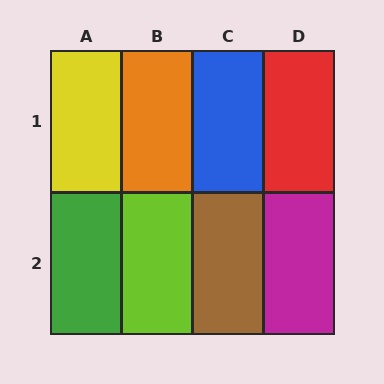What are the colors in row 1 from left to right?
Yellow, orange, blue, red.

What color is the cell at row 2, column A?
Green.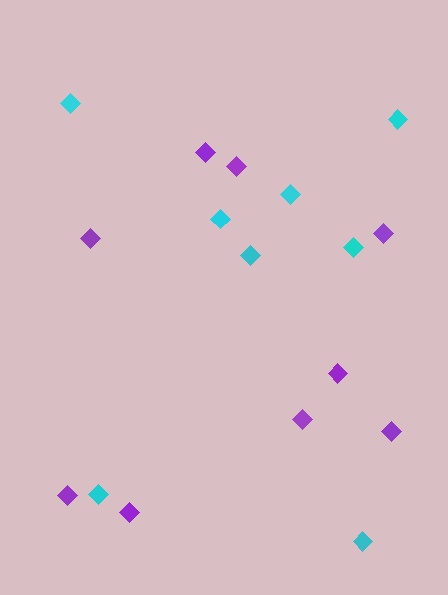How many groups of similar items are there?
There are 2 groups: one group of cyan diamonds (8) and one group of purple diamonds (9).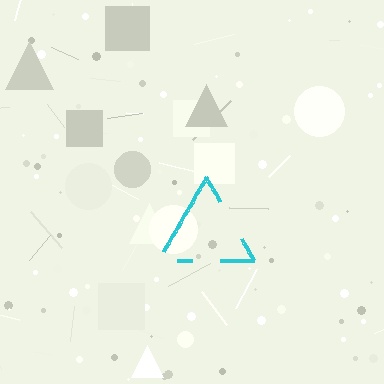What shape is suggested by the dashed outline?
The dashed outline suggests a triangle.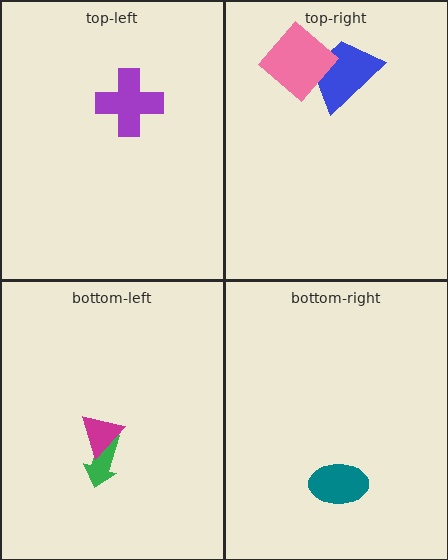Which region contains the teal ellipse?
The bottom-right region.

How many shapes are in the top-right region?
2.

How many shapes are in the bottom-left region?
2.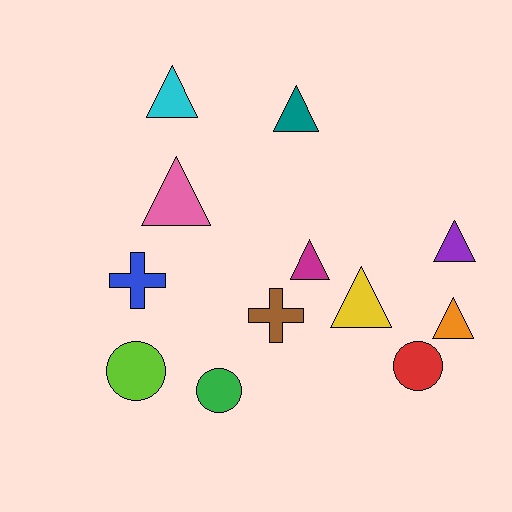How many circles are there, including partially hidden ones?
There are 3 circles.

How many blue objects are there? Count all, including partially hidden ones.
There is 1 blue object.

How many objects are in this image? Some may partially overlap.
There are 12 objects.